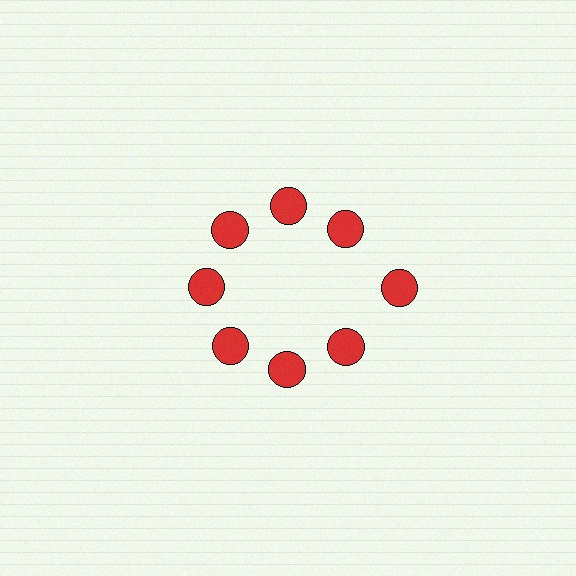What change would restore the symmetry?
The symmetry would be restored by moving it inward, back onto the ring so that all 8 circles sit at equal angles and equal distance from the center.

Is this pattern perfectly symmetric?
No. The 8 red circles are arranged in a ring, but one element near the 3 o'clock position is pushed outward from the center, breaking the 8-fold rotational symmetry.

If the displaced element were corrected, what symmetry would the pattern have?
It would have 8-fold rotational symmetry — the pattern would map onto itself every 45 degrees.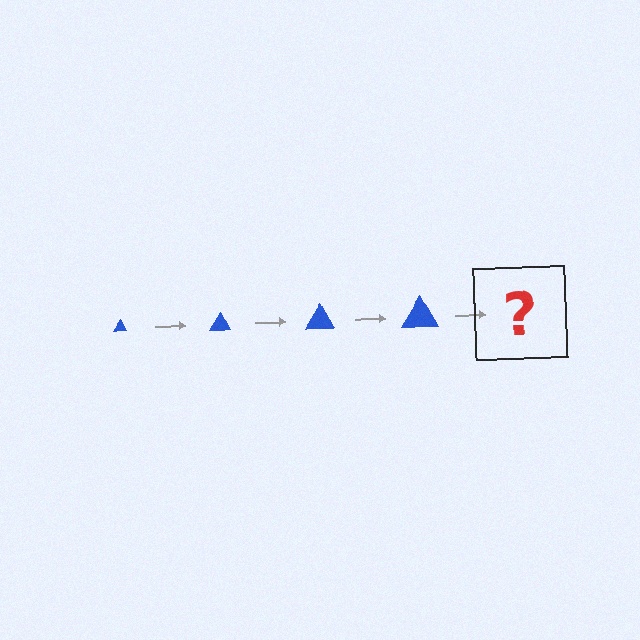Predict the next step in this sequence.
The next step is a blue triangle, larger than the previous one.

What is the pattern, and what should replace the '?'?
The pattern is that the triangle gets progressively larger each step. The '?' should be a blue triangle, larger than the previous one.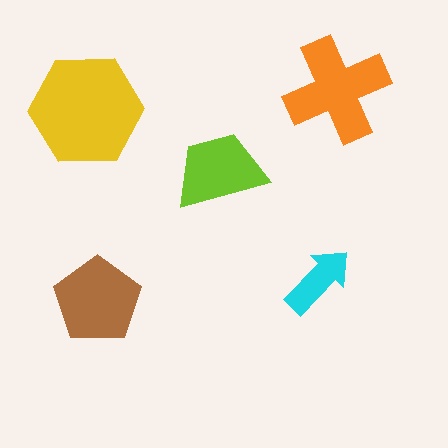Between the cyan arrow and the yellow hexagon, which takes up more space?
The yellow hexagon.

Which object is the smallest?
The cyan arrow.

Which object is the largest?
The yellow hexagon.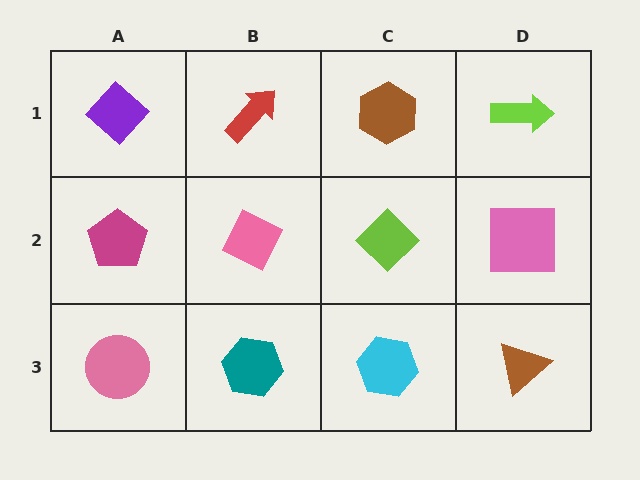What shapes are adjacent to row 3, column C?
A lime diamond (row 2, column C), a teal hexagon (row 3, column B), a brown triangle (row 3, column D).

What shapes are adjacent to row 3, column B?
A pink diamond (row 2, column B), a pink circle (row 3, column A), a cyan hexagon (row 3, column C).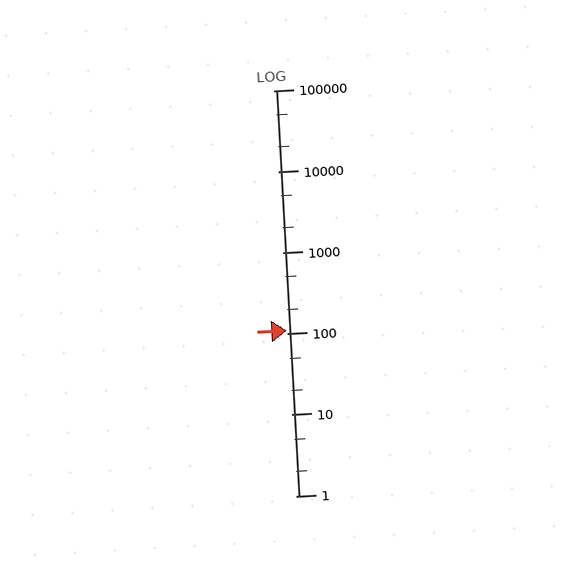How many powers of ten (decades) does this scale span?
The scale spans 5 decades, from 1 to 100000.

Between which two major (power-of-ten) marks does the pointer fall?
The pointer is between 100 and 1000.